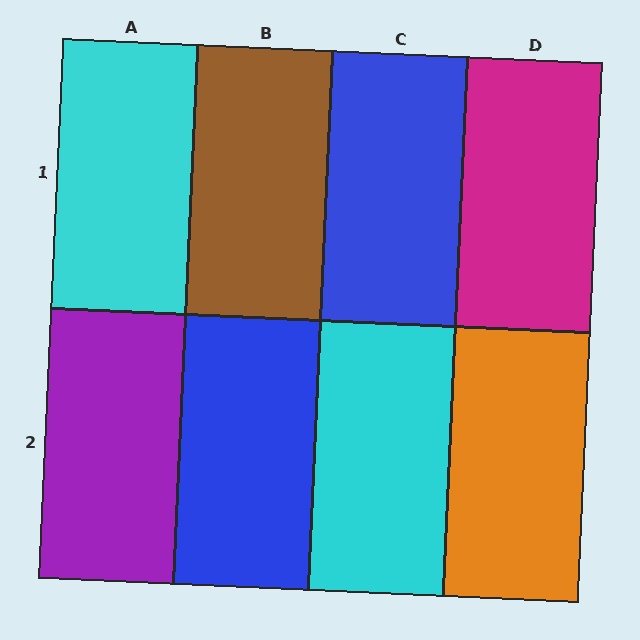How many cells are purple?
1 cell is purple.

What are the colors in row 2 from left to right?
Purple, blue, cyan, orange.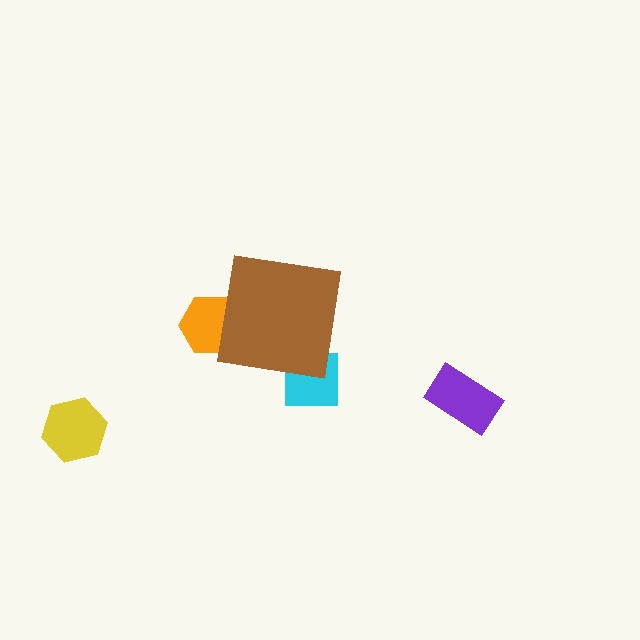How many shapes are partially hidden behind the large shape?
2 shapes are partially hidden.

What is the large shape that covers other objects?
A brown square.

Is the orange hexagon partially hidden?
Yes, the orange hexagon is partially hidden behind the brown square.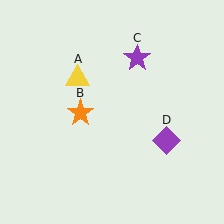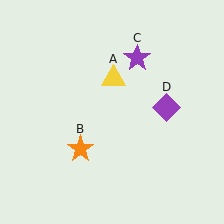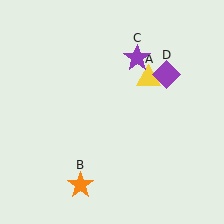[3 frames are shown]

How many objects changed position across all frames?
3 objects changed position: yellow triangle (object A), orange star (object B), purple diamond (object D).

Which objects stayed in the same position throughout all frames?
Purple star (object C) remained stationary.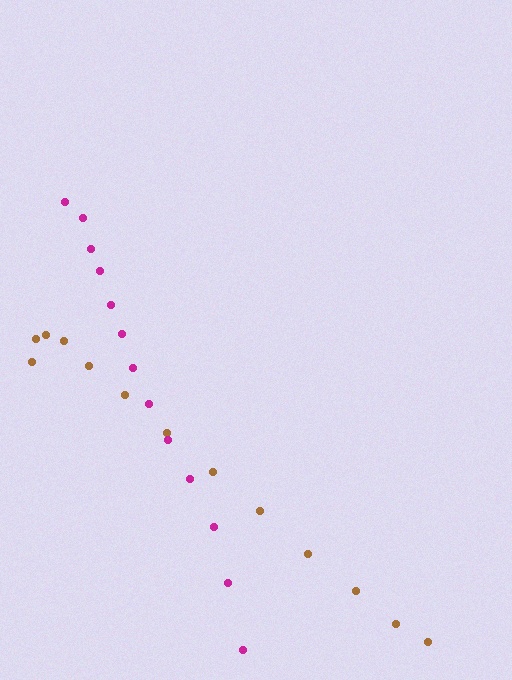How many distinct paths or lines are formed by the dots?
There are 2 distinct paths.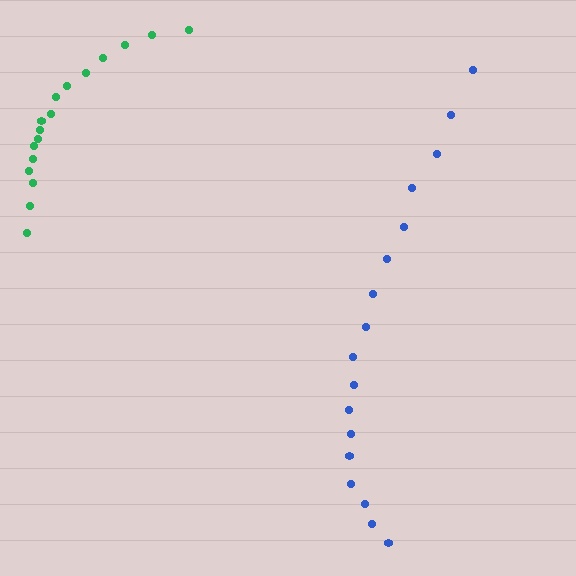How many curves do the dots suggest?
There are 2 distinct paths.